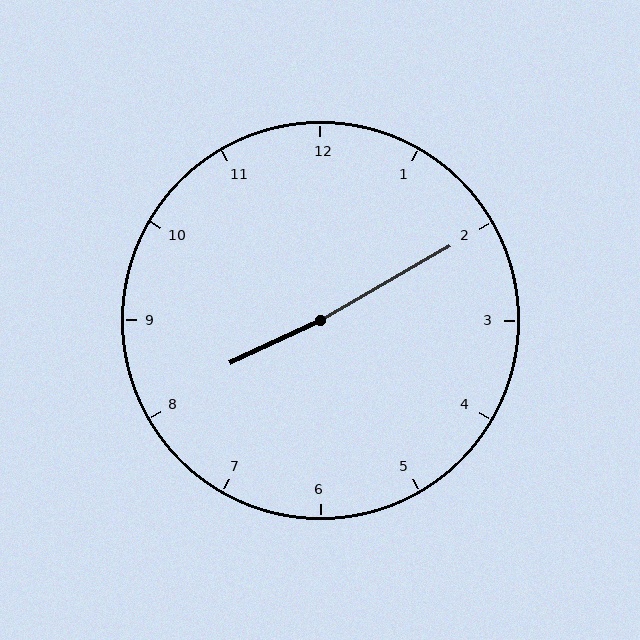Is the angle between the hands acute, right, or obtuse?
It is obtuse.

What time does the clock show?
8:10.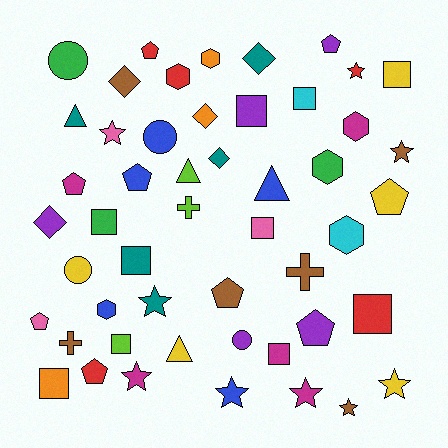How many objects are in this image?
There are 50 objects.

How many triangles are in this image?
There are 4 triangles.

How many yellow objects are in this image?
There are 5 yellow objects.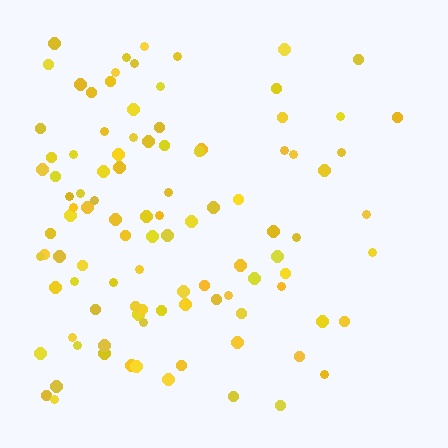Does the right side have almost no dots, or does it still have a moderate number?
Still a moderate number, just noticeably fewer than the left.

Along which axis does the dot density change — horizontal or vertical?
Horizontal.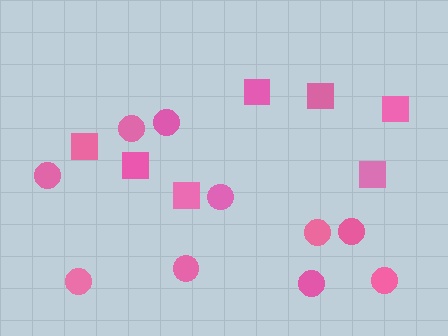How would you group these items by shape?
There are 2 groups: one group of circles (10) and one group of squares (7).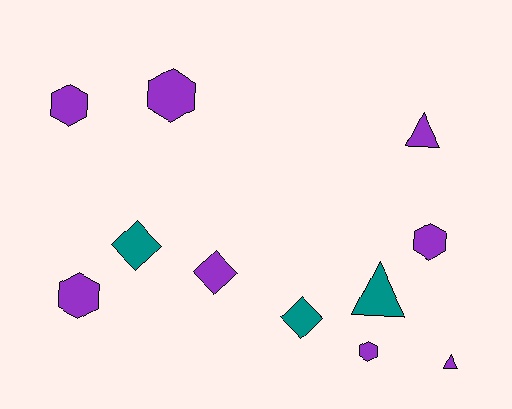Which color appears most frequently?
Purple, with 8 objects.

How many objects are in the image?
There are 11 objects.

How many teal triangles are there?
There is 1 teal triangle.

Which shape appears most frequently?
Hexagon, with 5 objects.